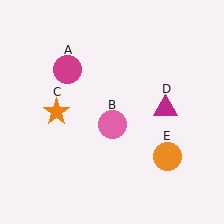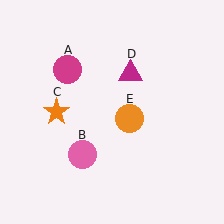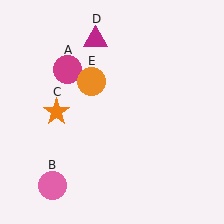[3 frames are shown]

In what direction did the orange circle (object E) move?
The orange circle (object E) moved up and to the left.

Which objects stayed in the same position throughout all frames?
Magenta circle (object A) and orange star (object C) remained stationary.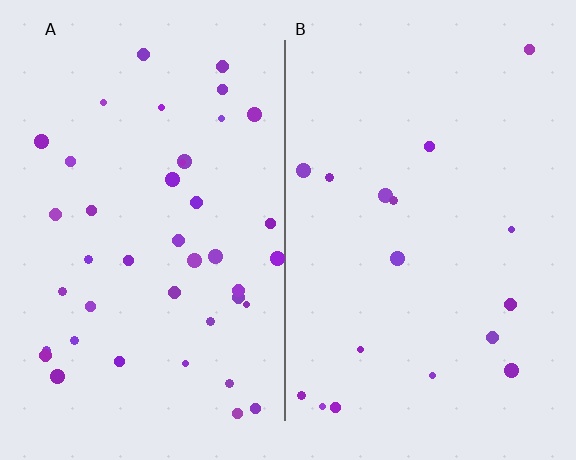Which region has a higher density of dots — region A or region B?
A (the left).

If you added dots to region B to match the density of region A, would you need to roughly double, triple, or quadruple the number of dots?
Approximately double.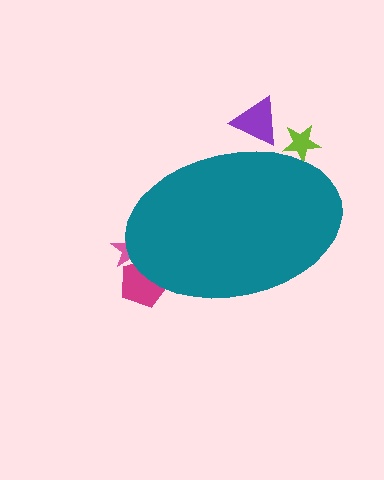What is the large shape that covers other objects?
A teal ellipse.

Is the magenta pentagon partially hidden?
Yes, the magenta pentagon is partially hidden behind the teal ellipse.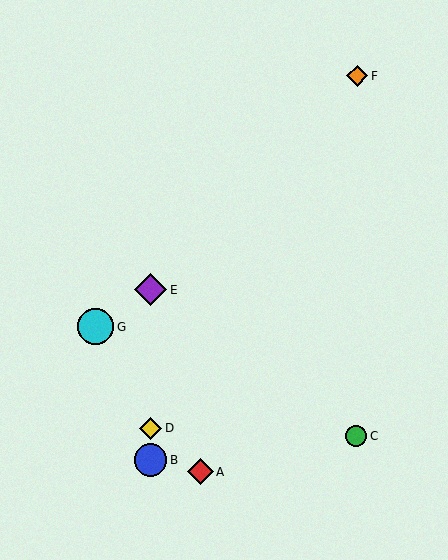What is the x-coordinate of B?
Object B is at x≈151.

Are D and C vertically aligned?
No, D is at x≈151 and C is at x≈356.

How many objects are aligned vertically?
3 objects (B, D, E) are aligned vertically.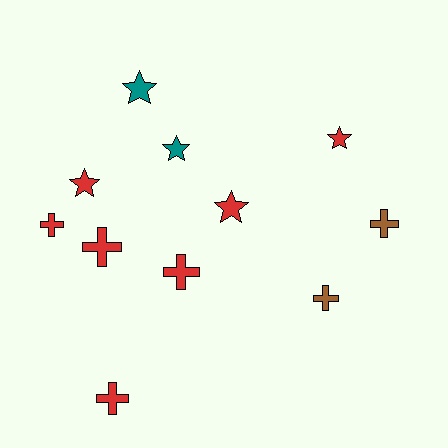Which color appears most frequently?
Red, with 7 objects.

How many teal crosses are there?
There are no teal crosses.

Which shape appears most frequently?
Cross, with 6 objects.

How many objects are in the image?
There are 11 objects.